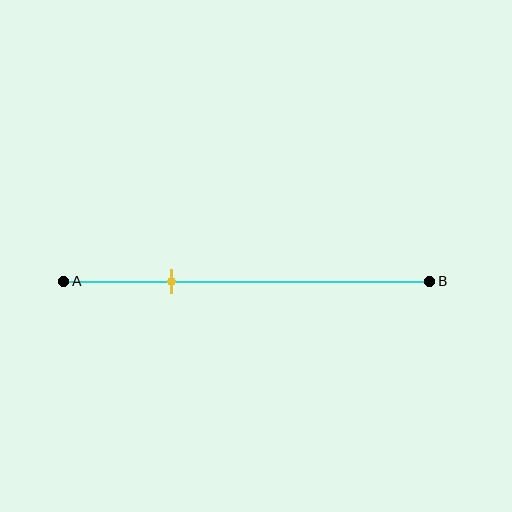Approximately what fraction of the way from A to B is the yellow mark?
The yellow mark is approximately 30% of the way from A to B.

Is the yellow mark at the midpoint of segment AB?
No, the mark is at about 30% from A, not at the 50% midpoint.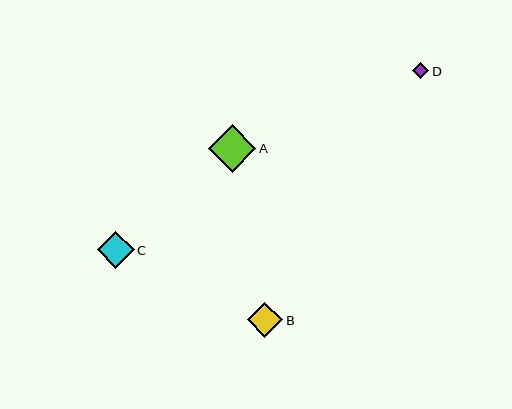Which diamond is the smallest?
Diamond D is the smallest with a size of approximately 16 pixels.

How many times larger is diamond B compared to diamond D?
Diamond B is approximately 2.2 times the size of diamond D.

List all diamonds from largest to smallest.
From largest to smallest: A, C, B, D.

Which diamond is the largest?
Diamond A is the largest with a size of approximately 48 pixels.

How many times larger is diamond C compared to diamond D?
Diamond C is approximately 2.3 times the size of diamond D.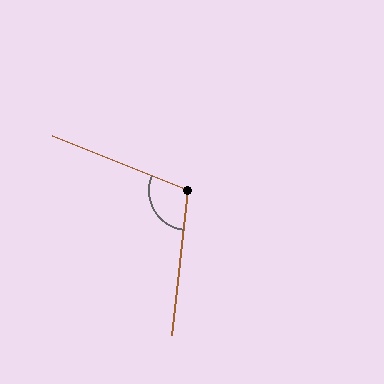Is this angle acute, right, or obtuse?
It is obtuse.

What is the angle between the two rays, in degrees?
Approximately 105 degrees.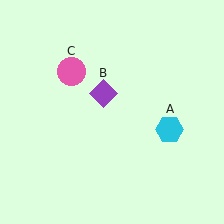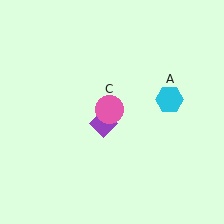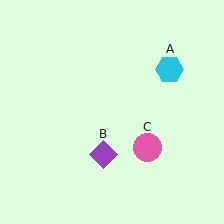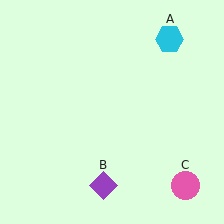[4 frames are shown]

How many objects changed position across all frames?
3 objects changed position: cyan hexagon (object A), purple diamond (object B), pink circle (object C).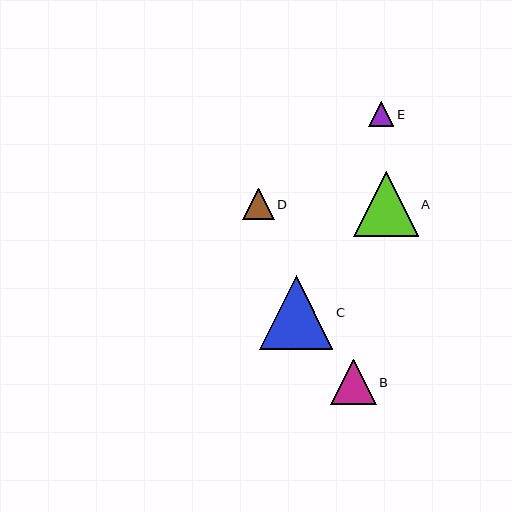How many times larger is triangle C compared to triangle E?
Triangle C is approximately 2.9 times the size of triangle E.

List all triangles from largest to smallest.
From largest to smallest: C, A, B, D, E.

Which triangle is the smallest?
Triangle E is the smallest with a size of approximately 25 pixels.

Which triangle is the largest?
Triangle C is the largest with a size of approximately 73 pixels.